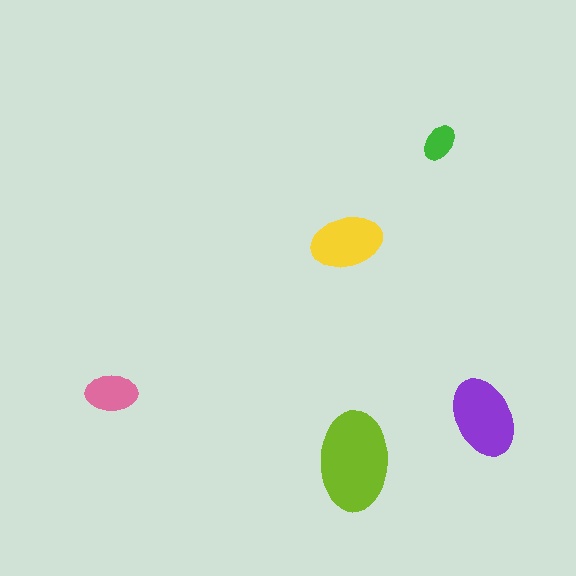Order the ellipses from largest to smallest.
the lime one, the purple one, the yellow one, the pink one, the green one.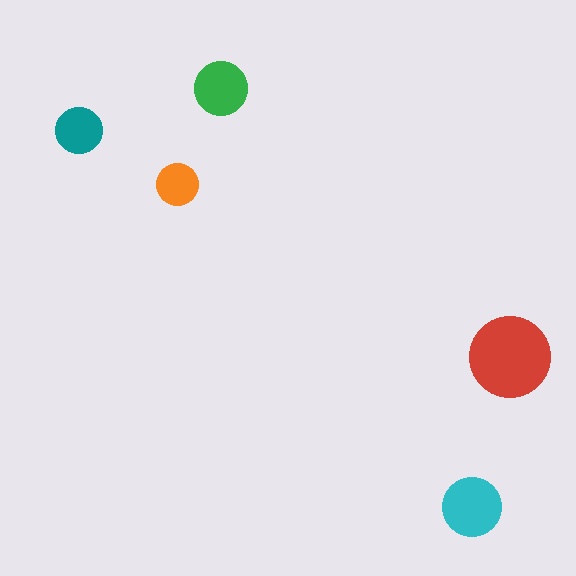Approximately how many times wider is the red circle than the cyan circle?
About 1.5 times wider.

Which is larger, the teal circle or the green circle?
The green one.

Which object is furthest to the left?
The teal circle is leftmost.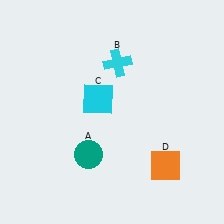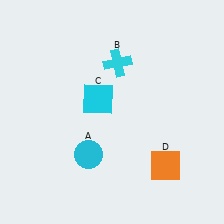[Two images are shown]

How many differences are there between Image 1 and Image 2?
There is 1 difference between the two images.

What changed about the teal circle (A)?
In Image 1, A is teal. In Image 2, it changed to cyan.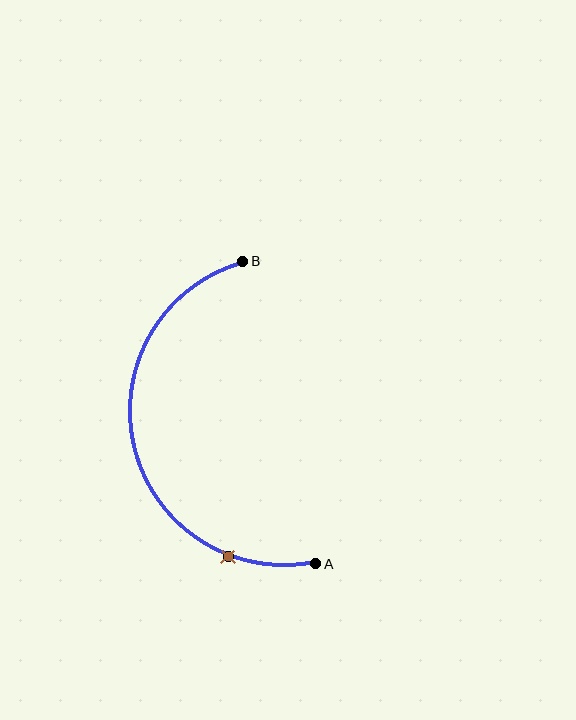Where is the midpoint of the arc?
The arc midpoint is the point on the curve farthest from the straight line joining A and B. It sits to the left of that line.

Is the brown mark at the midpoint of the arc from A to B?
No. The brown mark lies on the arc but is closer to endpoint A. The arc midpoint would be at the point on the curve equidistant along the arc from both A and B.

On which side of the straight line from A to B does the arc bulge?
The arc bulges to the left of the straight line connecting A and B.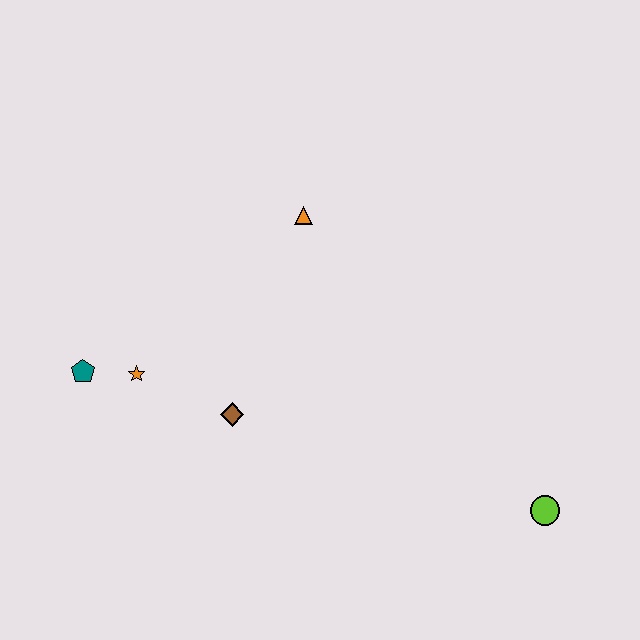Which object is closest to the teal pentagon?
The orange star is closest to the teal pentagon.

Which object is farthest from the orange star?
The lime circle is farthest from the orange star.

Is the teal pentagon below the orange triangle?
Yes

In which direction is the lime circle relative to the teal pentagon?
The lime circle is to the right of the teal pentagon.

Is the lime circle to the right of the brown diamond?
Yes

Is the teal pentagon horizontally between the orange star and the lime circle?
No